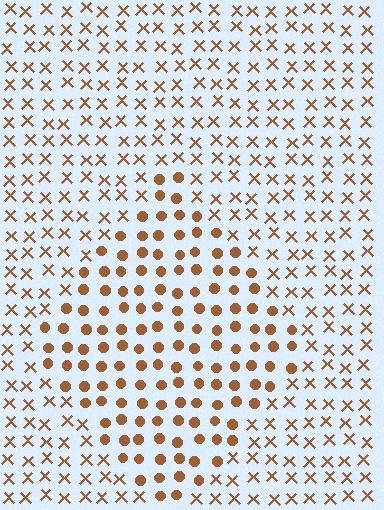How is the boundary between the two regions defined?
The boundary is defined by a change in element shape: circles inside vs. X marks outside. All elements share the same color and spacing.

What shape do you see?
I see a diamond.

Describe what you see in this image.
The image is filled with small brown elements arranged in a uniform grid. A diamond-shaped region contains circles, while the surrounding area contains X marks. The boundary is defined purely by the change in element shape.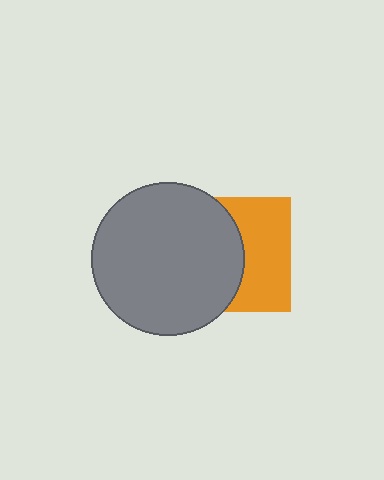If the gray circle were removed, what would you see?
You would see the complete orange square.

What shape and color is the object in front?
The object in front is a gray circle.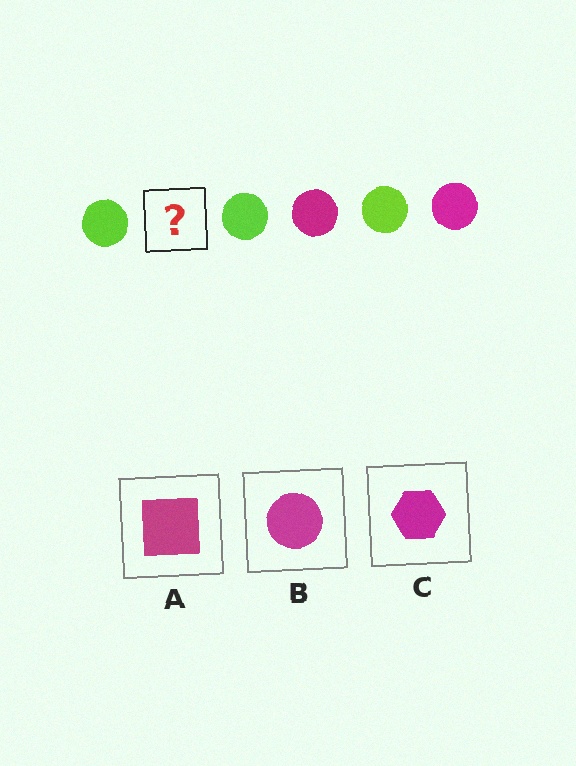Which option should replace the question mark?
Option B.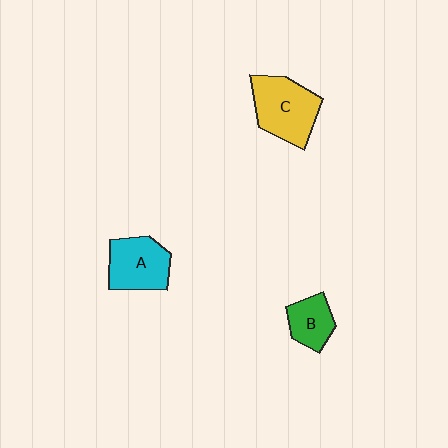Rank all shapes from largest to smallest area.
From largest to smallest: C (yellow), A (cyan), B (green).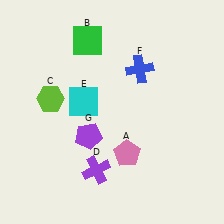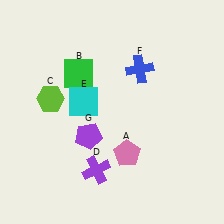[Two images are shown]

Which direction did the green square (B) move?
The green square (B) moved down.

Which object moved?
The green square (B) moved down.